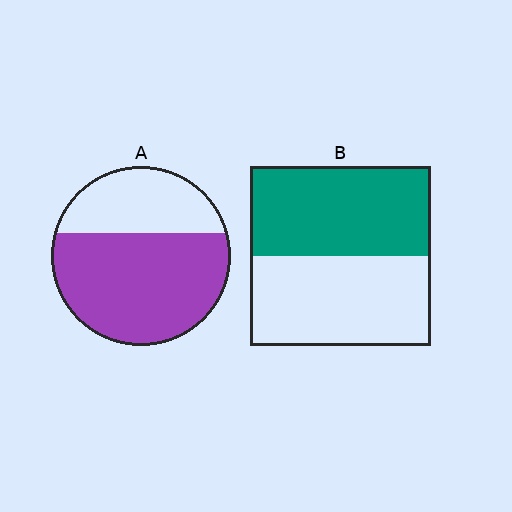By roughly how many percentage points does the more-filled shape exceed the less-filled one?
By roughly 15 percentage points (A over B).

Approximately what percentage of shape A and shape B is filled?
A is approximately 65% and B is approximately 50%.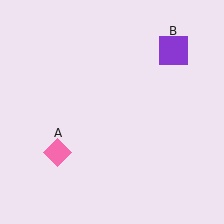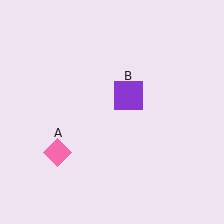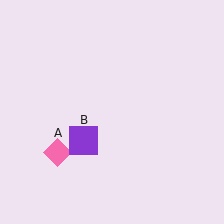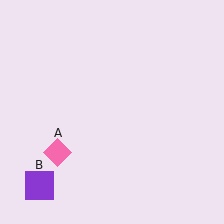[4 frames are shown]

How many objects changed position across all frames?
1 object changed position: purple square (object B).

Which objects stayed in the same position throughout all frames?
Pink diamond (object A) remained stationary.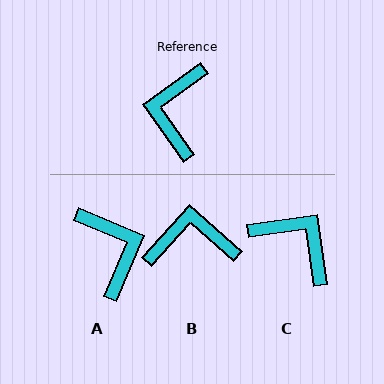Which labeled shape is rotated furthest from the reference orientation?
A, about 148 degrees away.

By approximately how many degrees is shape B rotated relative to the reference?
Approximately 77 degrees clockwise.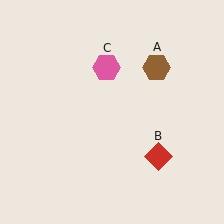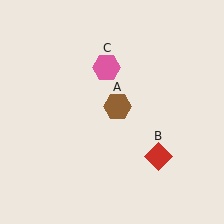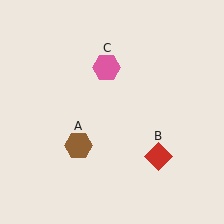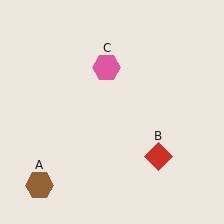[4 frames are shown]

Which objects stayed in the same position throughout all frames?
Red diamond (object B) and pink hexagon (object C) remained stationary.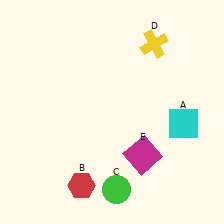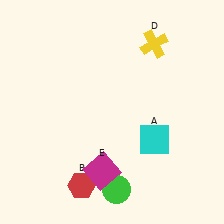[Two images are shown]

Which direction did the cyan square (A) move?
The cyan square (A) moved left.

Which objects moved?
The objects that moved are: the cyan square (A), the magenta square (E).